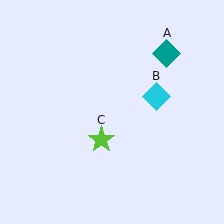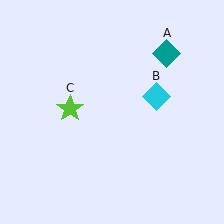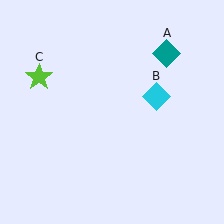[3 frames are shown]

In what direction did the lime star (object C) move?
The lime star (object C) moved up and to the left.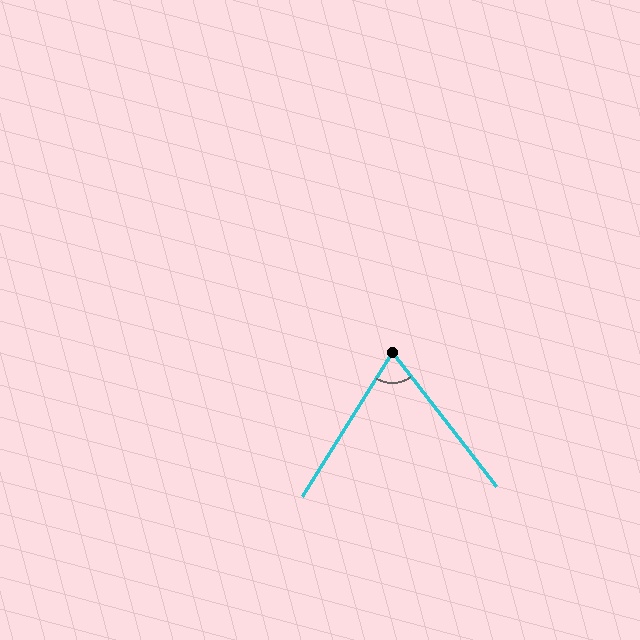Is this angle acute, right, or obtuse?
It is acute.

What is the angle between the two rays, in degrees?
Approximately 70 degrees.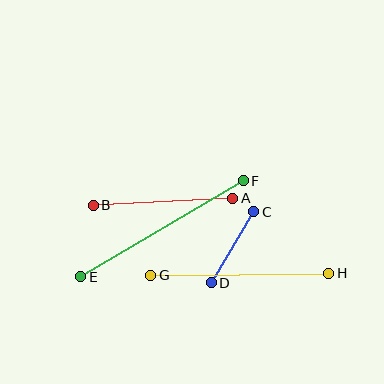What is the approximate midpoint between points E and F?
The midpoint is at approximately (162, 229) pixels.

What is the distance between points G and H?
The distance is approximately 178 pixels.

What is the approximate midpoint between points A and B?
The midpoint is at approximately (163, 202) pixels.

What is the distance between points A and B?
The distance is approximately 140 pixels.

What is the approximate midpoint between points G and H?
The midpoint is at approximately (240, 274) pixels.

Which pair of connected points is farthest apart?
Points E and F are farthest apart.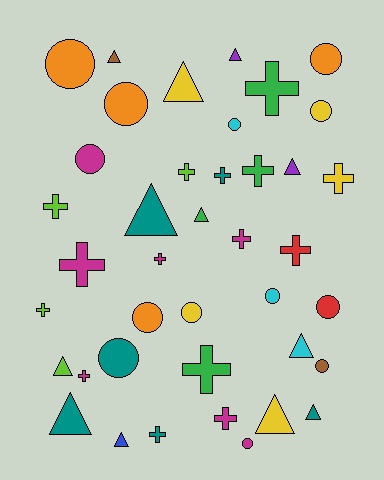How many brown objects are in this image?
There are 2 brown objects.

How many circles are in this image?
There are 13 circles.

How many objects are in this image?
There are 40 objects.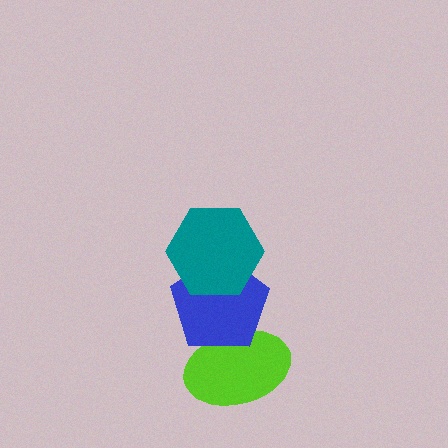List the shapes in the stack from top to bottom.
From top to bottom: the teal hexagon, the blue pentagon, the lime ellipse.